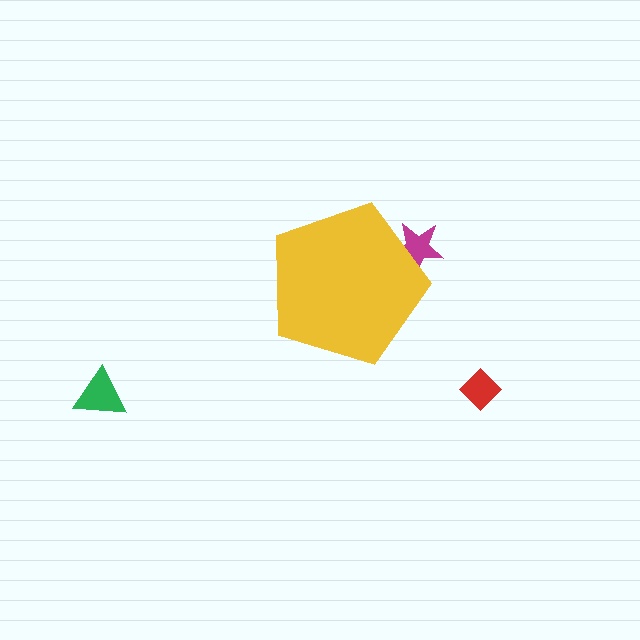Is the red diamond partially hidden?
No, the red diamond is fully visible.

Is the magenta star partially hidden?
Yes, the magenta star is partially hidden behind the yellow pentagon.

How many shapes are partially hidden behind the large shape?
1 shape is partially hidden.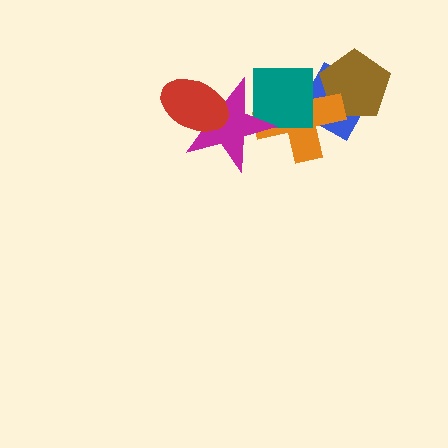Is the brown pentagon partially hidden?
Yes, it is partially covered by another shape.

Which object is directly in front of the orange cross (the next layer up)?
The teal square is directly in front of the orange cross.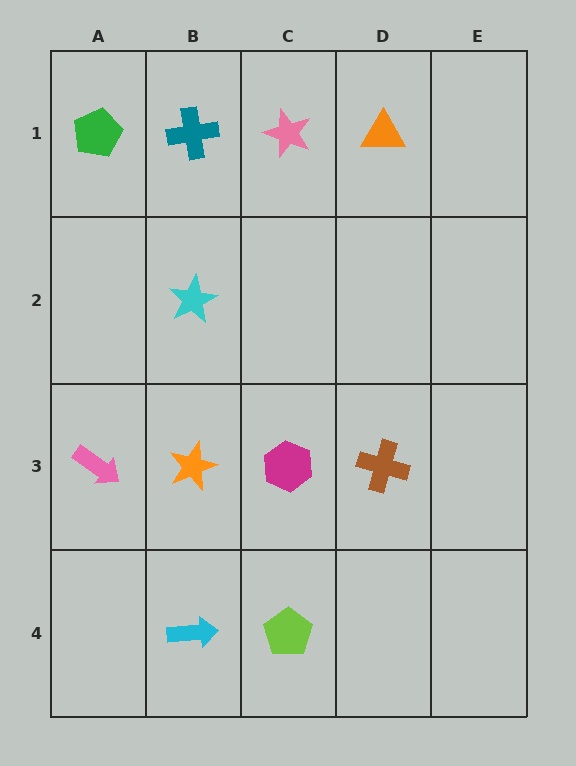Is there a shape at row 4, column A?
No, that cell is empty.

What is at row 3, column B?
An orange star.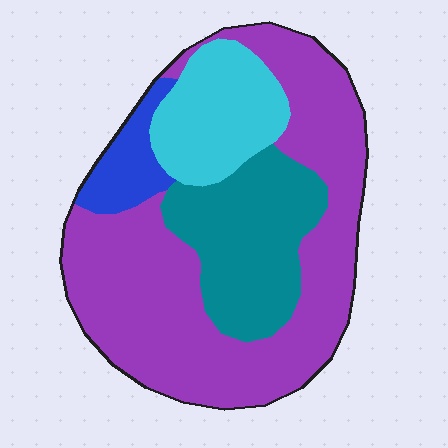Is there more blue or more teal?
Teal.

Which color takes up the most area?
Purple, at roughly 55%.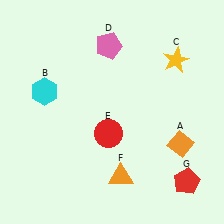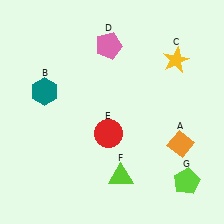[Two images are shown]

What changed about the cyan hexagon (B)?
In Image 1, B is cyan. In Image 2, it changed to teal.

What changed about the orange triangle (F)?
In Image 1, F is orange. In Image 2, it changed to lime.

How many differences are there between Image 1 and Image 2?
There are 3 differences between the two images.